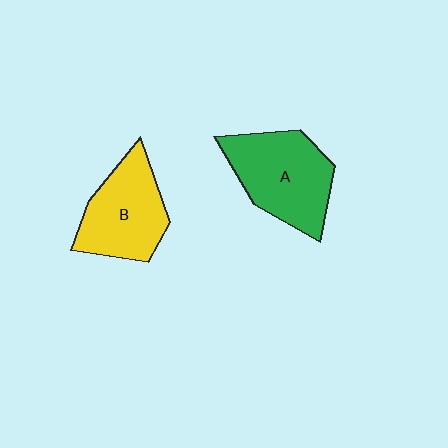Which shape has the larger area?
Shape A (green).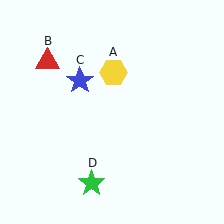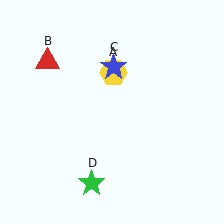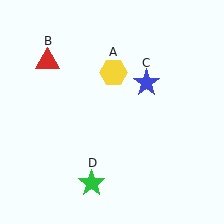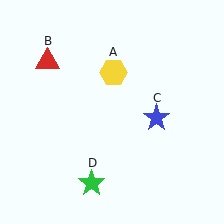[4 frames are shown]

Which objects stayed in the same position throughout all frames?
Yellow hexagon (object A) and red triangle (object B) and green star (object D) remained stationary.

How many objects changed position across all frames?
1 object changed position: blue star (object C).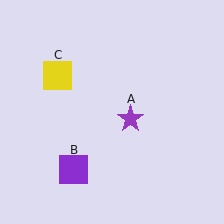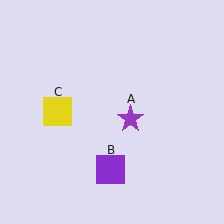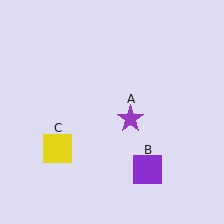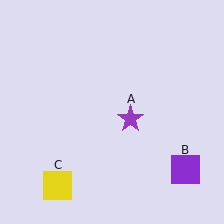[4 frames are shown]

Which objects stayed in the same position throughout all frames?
Purple star (object A) remained stationary.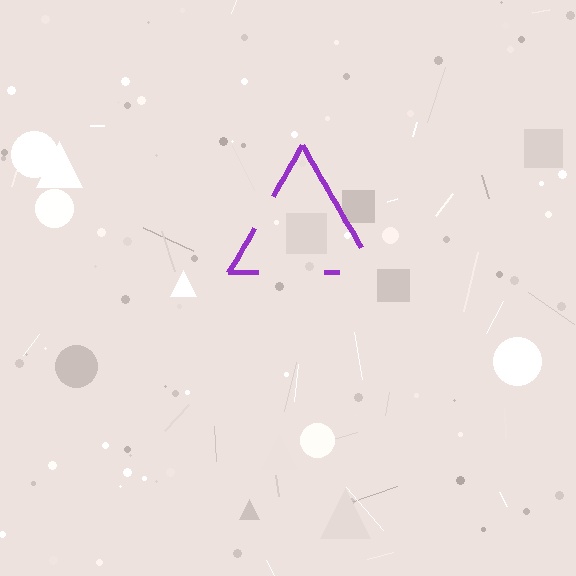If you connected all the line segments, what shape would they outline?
They would outline a triangle.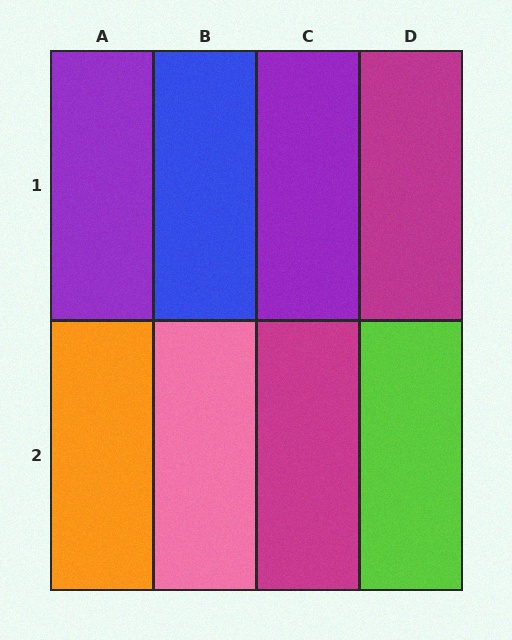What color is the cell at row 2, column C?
Magenta.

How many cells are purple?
2 cells are purple.